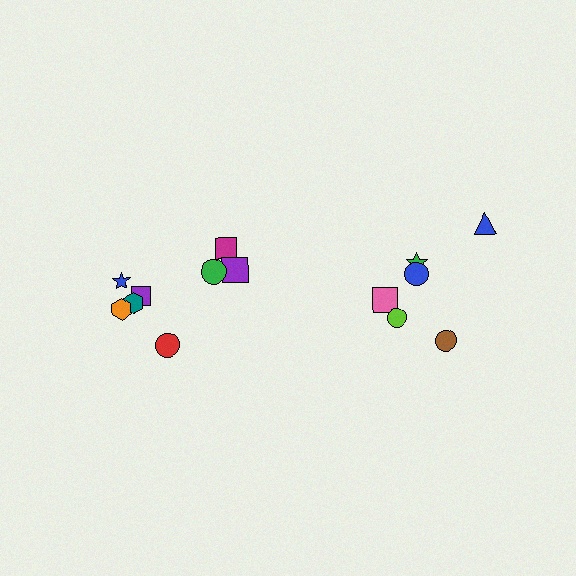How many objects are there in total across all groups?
There are 14 objects.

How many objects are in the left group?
There are 8 objects.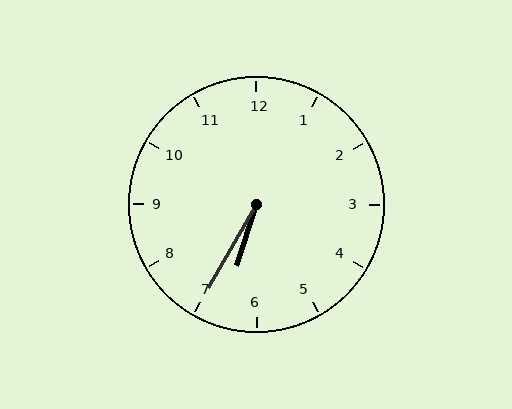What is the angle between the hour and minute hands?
Approximately 12 degrees.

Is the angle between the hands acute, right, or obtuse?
It is acute.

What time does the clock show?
6:35.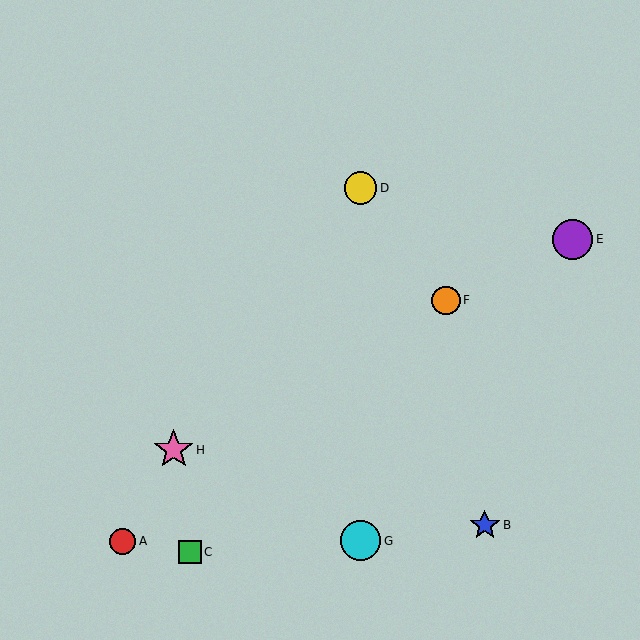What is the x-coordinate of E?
Object E is at x≈573.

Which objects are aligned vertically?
Objects D, G are aligned vertically.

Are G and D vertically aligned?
Yes, both are at x≈361.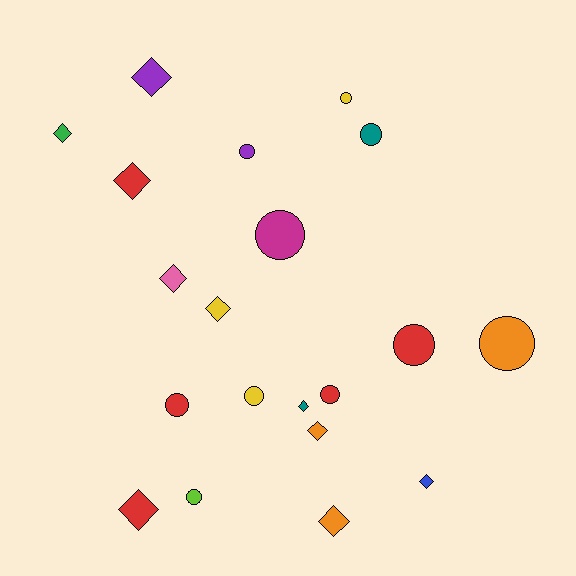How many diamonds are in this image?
There are 10 diamonds.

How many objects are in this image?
There are 20 objects.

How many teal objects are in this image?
There are 2 teal objects.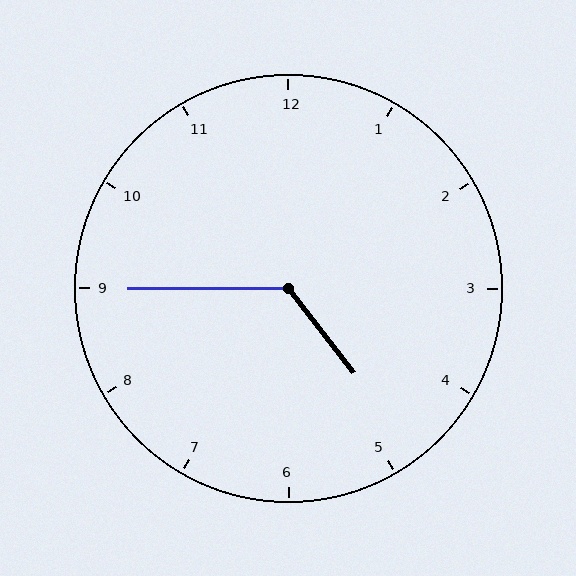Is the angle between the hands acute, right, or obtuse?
It is obtuse.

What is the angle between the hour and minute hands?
Approximately 128 degrees.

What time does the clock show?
4:45.